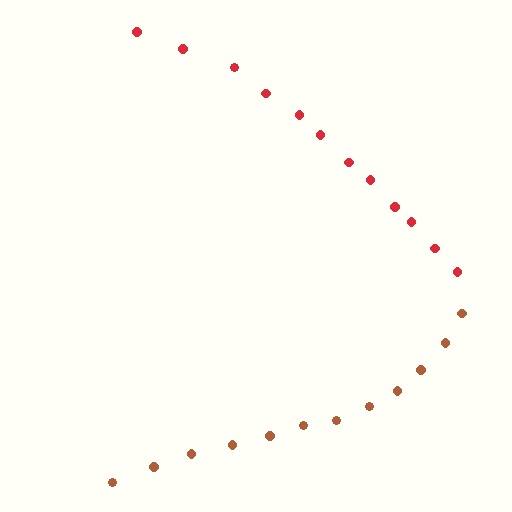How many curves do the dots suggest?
There are 2 distinct paths.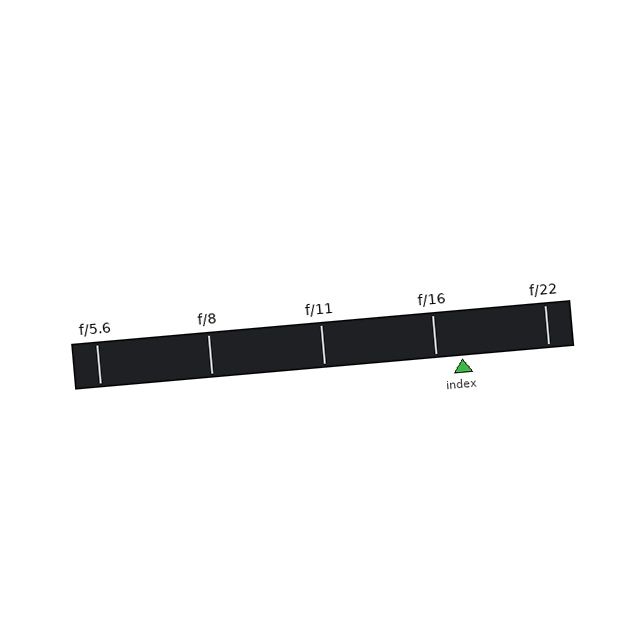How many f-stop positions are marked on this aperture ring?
There are 5 f-stop positions marked.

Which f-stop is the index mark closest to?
The index mark is closest to f/16.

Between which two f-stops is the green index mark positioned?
The index mark is between f/16 and f/22.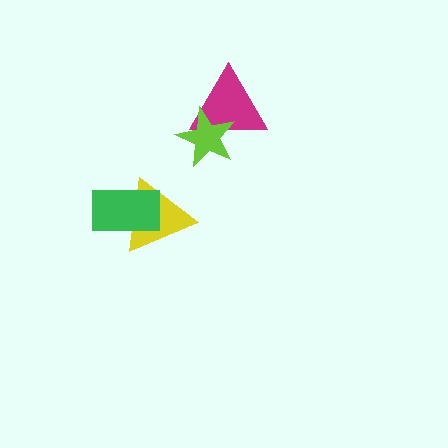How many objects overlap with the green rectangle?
1 object overlaps with the green rectangle.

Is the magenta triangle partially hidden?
Yes, it is partially covered by another shape.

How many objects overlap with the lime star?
1 object overlaps with the lime star.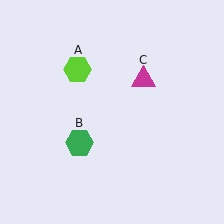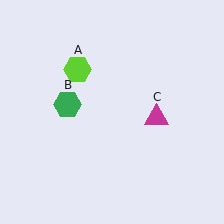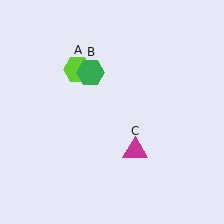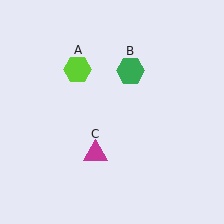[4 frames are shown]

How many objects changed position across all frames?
2 objects changed position: green hexagon (object B), magenta triangle (object C).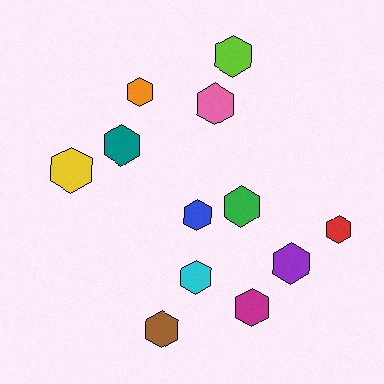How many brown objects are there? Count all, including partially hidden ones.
There is 1 brown object.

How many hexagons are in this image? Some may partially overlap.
There are 12 hexagons.